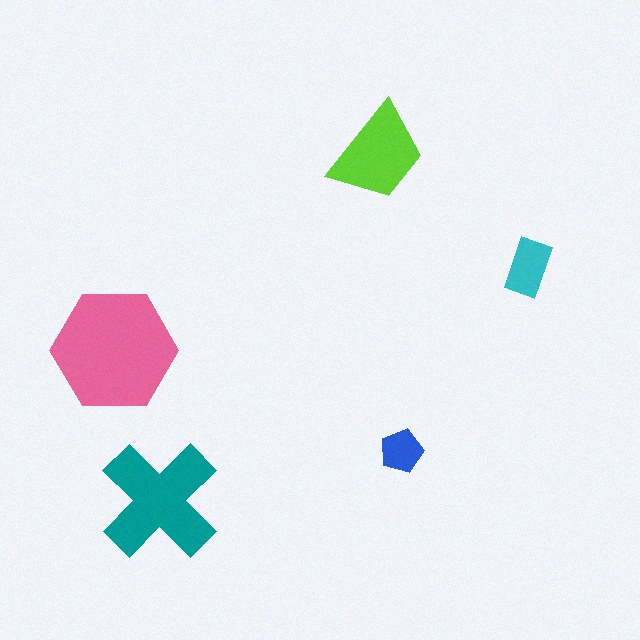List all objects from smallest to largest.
The blue pentagon, the cyan rectangle, the lime trapezoid, the teal cross, the pink hexagon.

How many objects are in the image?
There are 5 objects in the image.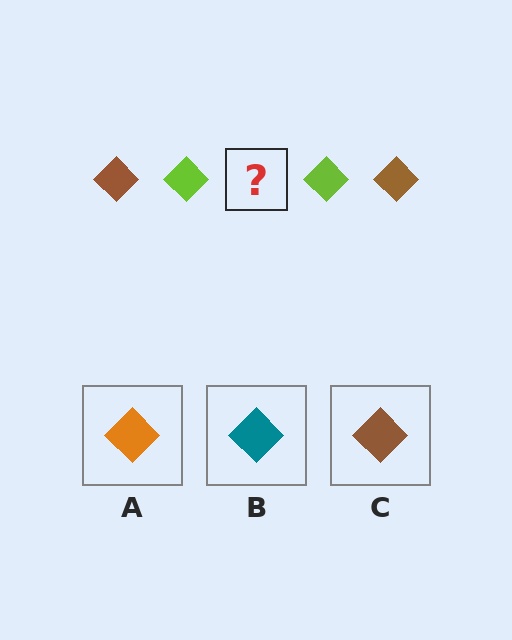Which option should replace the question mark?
Option C.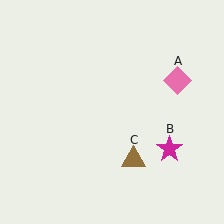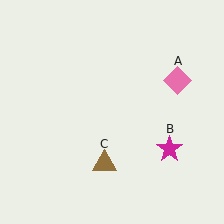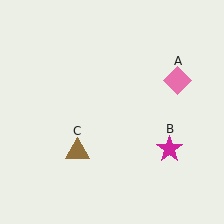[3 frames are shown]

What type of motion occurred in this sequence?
The brown triangle (object C) rotated clockwise around the center of the scene.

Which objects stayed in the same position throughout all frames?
Pink diamond (object A) and magenta star (object B) remained stationary.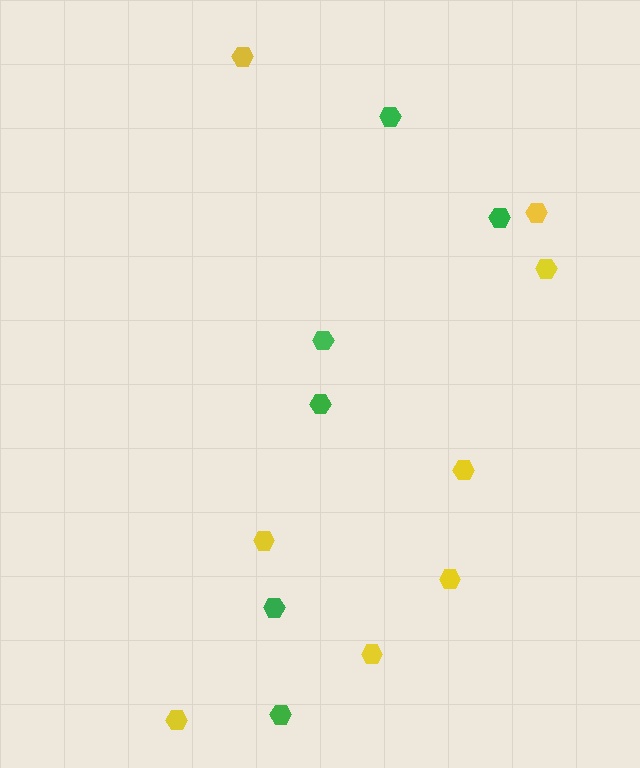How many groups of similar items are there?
There are 2 groups: one group of green hexagons (6) and one group of yellow hexagons (8).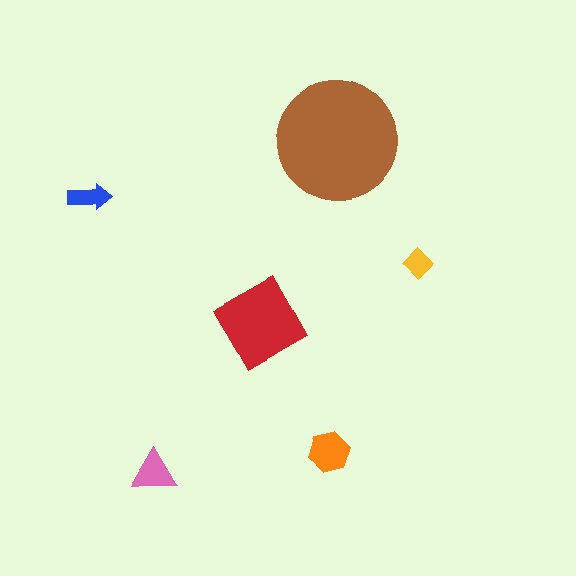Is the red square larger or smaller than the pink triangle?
Larger.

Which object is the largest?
The brown circle.